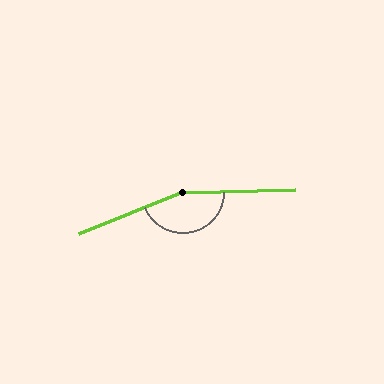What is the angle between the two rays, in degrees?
Approximately 159 degrees.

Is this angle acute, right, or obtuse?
It is obtuse.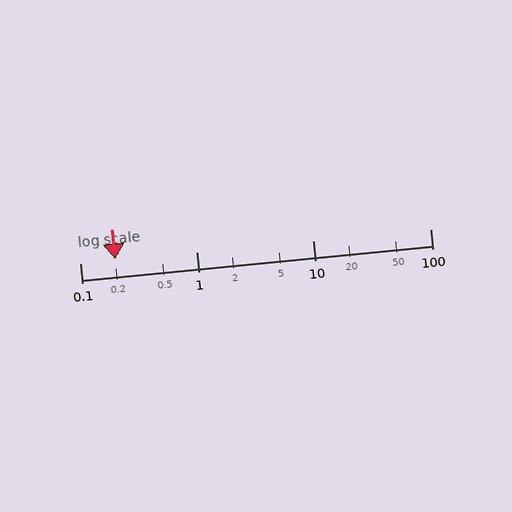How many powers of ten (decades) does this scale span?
The scale spans 3 decades, from 0.1 to 100.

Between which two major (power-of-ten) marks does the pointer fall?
The pointer is between 0.1 and 1.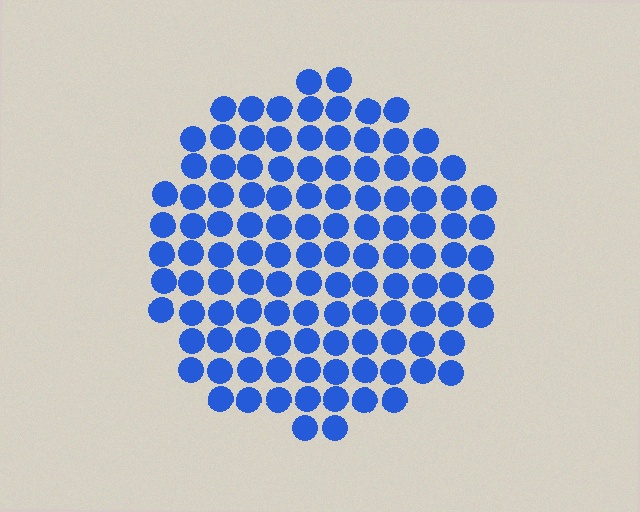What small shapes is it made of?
It is made of small circles.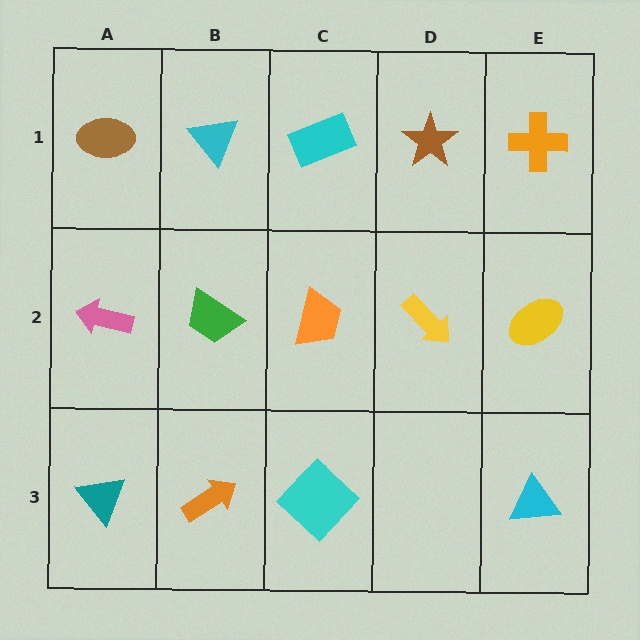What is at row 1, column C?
A cyan rectangle.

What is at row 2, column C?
An orange trapezoid.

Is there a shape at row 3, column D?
No, that cell is empty.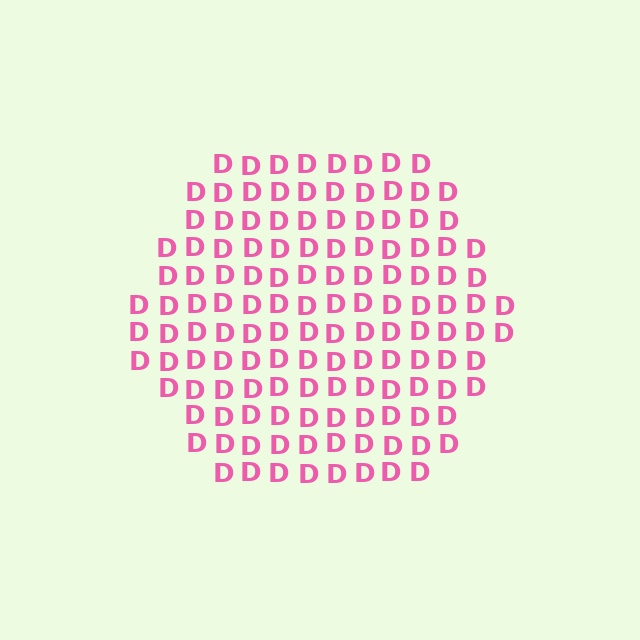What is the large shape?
The large shape is a hexagon.